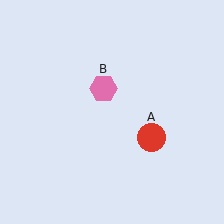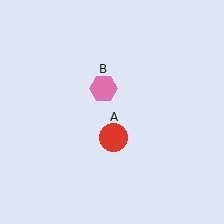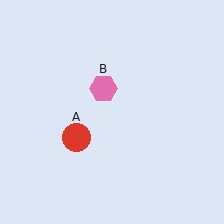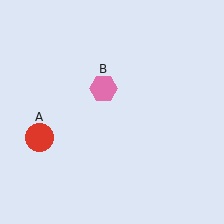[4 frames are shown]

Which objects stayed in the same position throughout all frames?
Pink hexagon (object B) remained stationary.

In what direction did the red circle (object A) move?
The red circle (object A) moved left.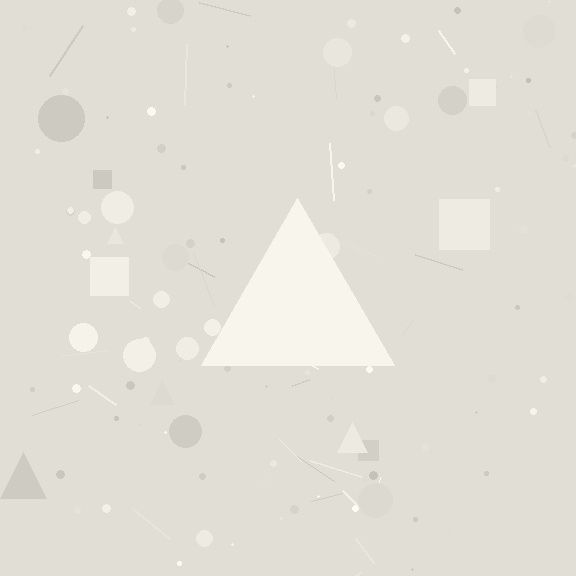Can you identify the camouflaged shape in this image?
The camouflaged shape is a triangle.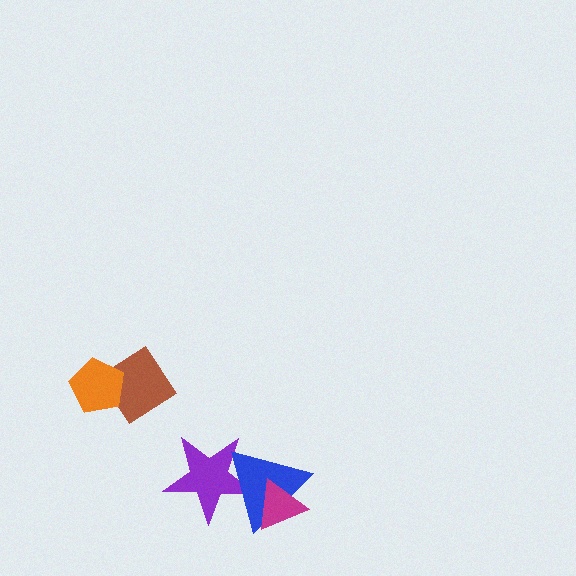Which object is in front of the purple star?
The blue triangle is in front of the purple star.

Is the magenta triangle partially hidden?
No, no other shape covers it.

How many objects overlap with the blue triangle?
2 objects overlap with the blue triangle.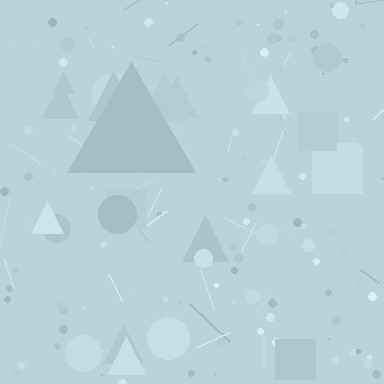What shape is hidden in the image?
A triangle is hidden in the image.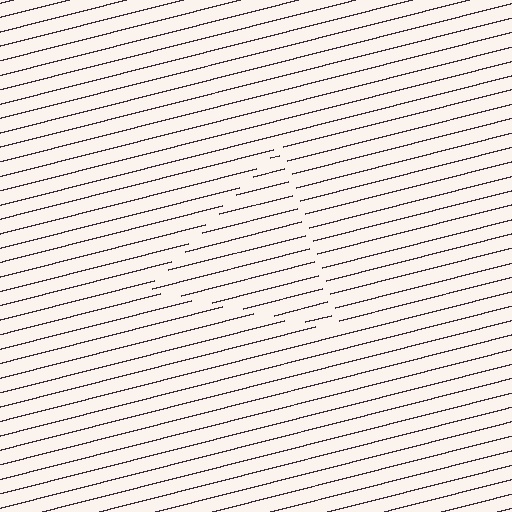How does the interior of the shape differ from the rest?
The interior of the shape contains the same grating, shifted by half a period — the contour is defined by the phase discontinuity where line-ends from the inner and outer gratings abut.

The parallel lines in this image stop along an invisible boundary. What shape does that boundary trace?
An illusory triangle. The interior of the shape contains the same grating, shifted by half a period — the contour is defined by the phase discontinuity where line-ends from the inner and outer gratings abut.